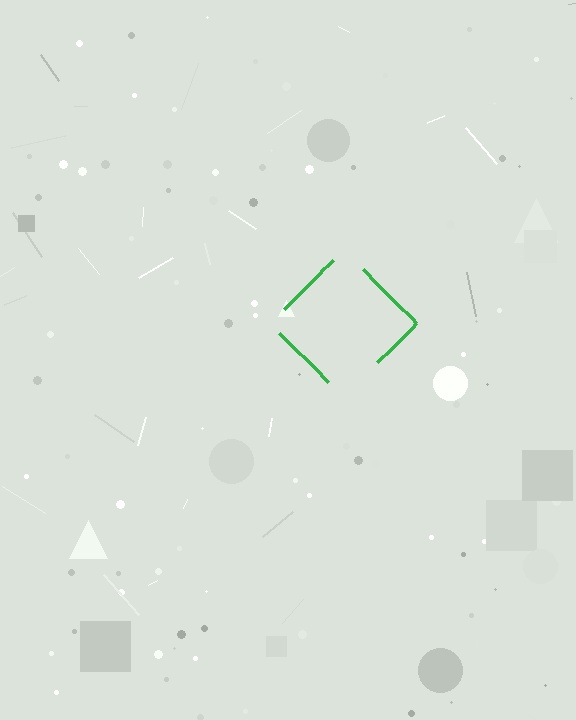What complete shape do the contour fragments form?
The contour fragments form a diamond.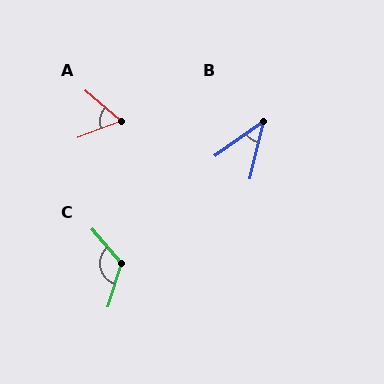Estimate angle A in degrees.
Approximately 61 degrees.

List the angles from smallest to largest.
B (41°), A (61°), C (122°).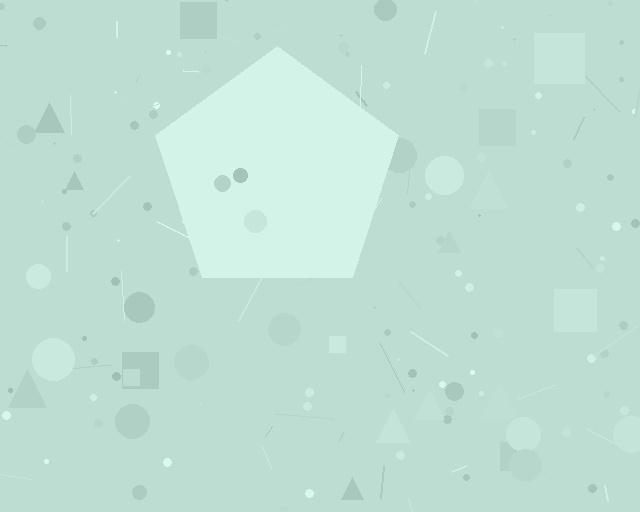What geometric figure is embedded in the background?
A pentagon is embedded in the background.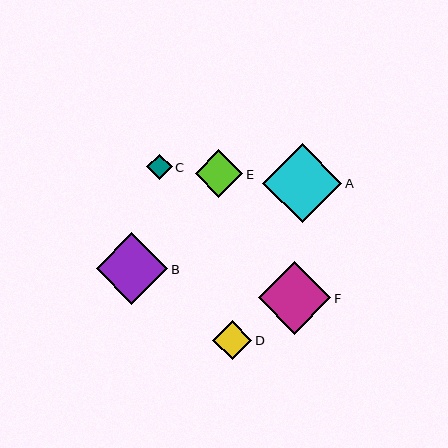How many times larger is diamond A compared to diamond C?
Diamond A is approximately 3.1 times the size of diamond C.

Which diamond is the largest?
Diamond A is the largest with a size of approximately 79 pixels.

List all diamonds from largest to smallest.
From largest to smallest: A, F, B, E, D, C.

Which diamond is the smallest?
Diamond C is the smallest with a size of approximately 25 pixels.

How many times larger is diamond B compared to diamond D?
Diamond B is approximately 1.8 times the size of diamond D.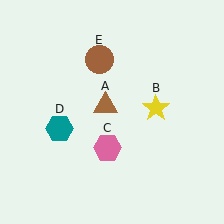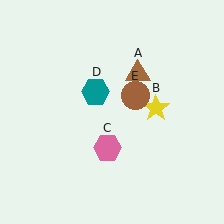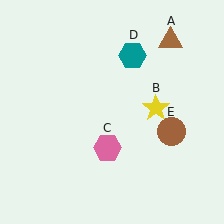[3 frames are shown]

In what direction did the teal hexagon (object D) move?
The teal hexagon (object D) moved up and to the right.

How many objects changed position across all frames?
3 objects changed position: brown triangle (object A), teal hexagon (object D), brown circle (object E).